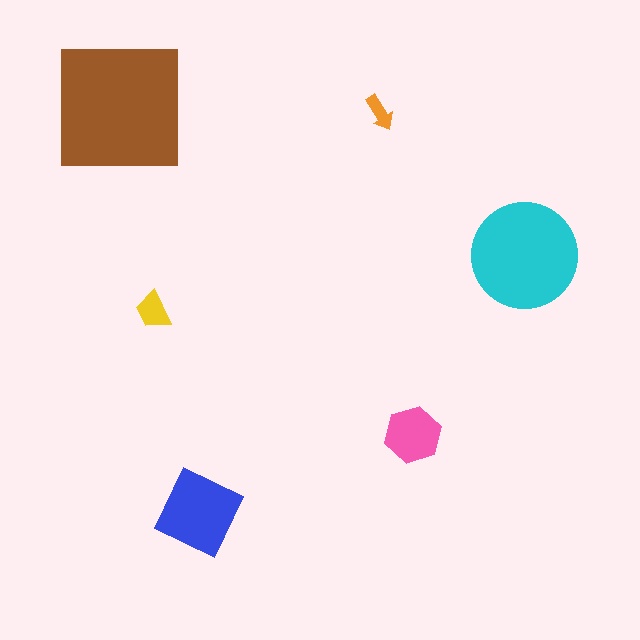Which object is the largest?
The brown square.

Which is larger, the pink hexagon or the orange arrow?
The pink hexagon.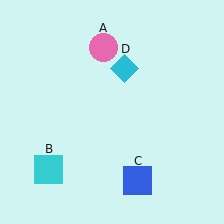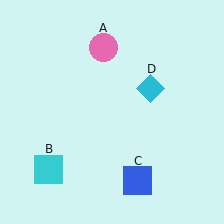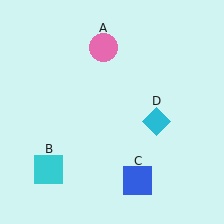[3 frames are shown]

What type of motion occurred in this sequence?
The cyan diamond (object D) rotated clockwise around the center of the scene.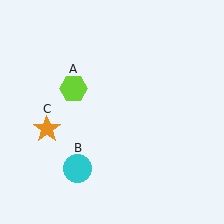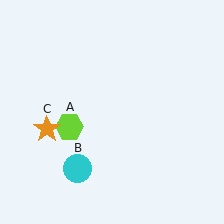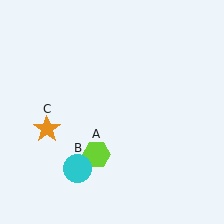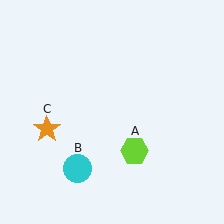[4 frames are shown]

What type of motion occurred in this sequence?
The lime hexagon (object A) rotated counterclockwise around the center of the scene.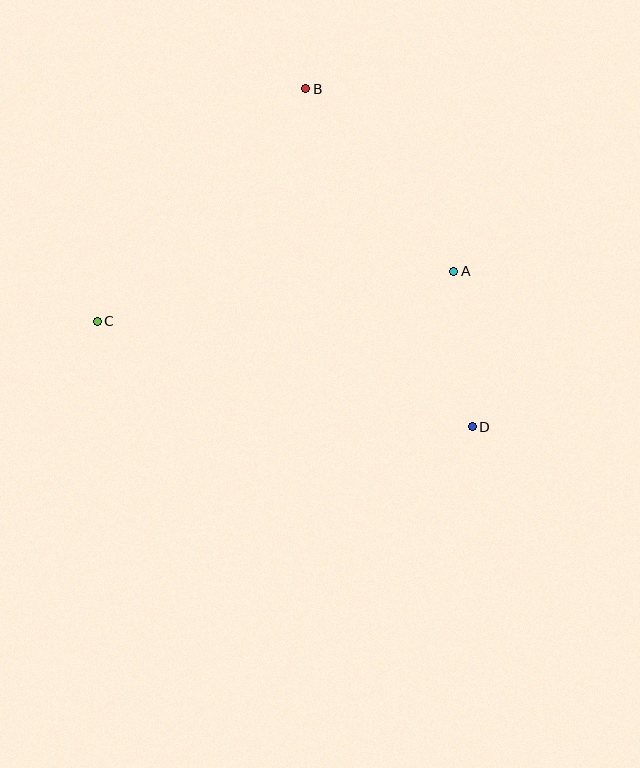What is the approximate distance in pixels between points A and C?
The distance between A and C is approximately 360 pixels.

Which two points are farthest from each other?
Points C and D are farthest from each other.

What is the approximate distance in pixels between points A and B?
The distance between A and B is approximately 235 pixels.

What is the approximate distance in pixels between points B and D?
The distance between B and D is approximately 377 pixels.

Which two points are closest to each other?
Points A and D are closest to each other.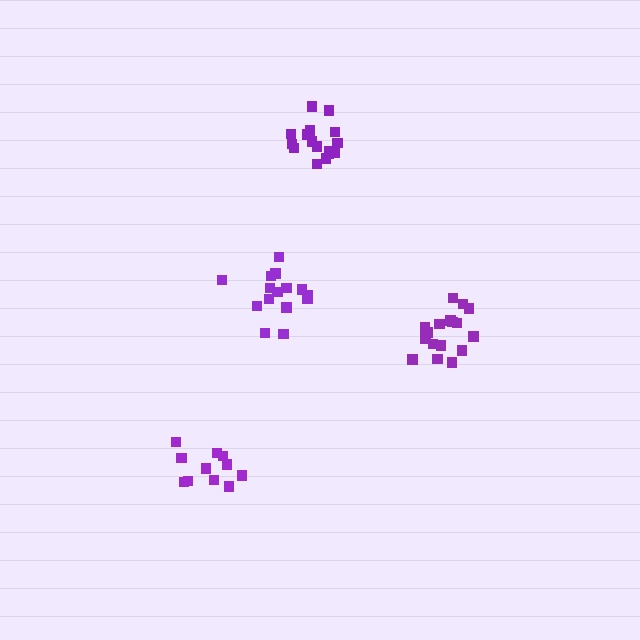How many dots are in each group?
Group 1: 17 dots, Group 2: 15 dots, Group 3: 11 dots, Group 4: 16 dots (59 total).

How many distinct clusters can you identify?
There are 4 distinct clusters.